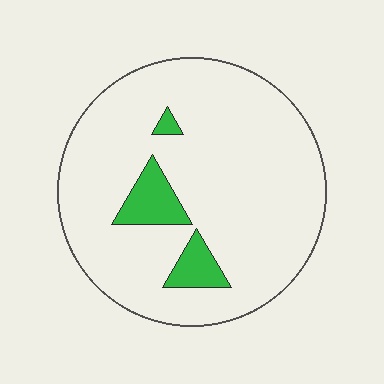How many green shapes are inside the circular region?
3.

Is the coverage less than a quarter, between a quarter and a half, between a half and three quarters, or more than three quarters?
Less than a quarter.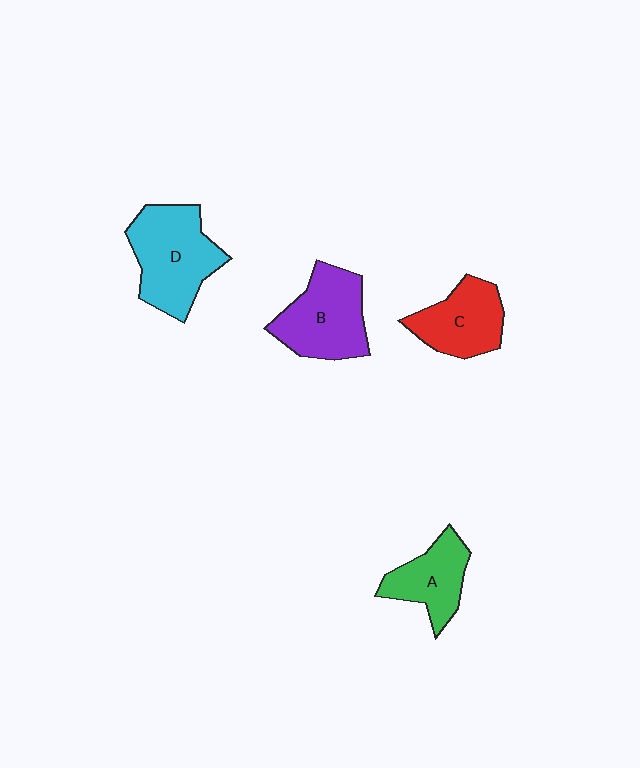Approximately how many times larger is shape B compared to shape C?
Approximately 1.2 times.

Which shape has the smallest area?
Shape A (green).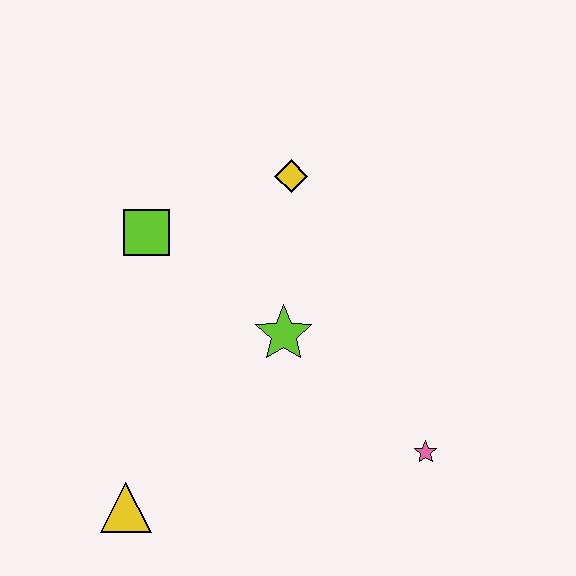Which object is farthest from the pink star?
The lime square is farthest from the pink star.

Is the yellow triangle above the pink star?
No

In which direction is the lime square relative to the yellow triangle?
The lime square is above the yellow triangle.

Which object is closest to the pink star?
The lime star is closest to the pink star.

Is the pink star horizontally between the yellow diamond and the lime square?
No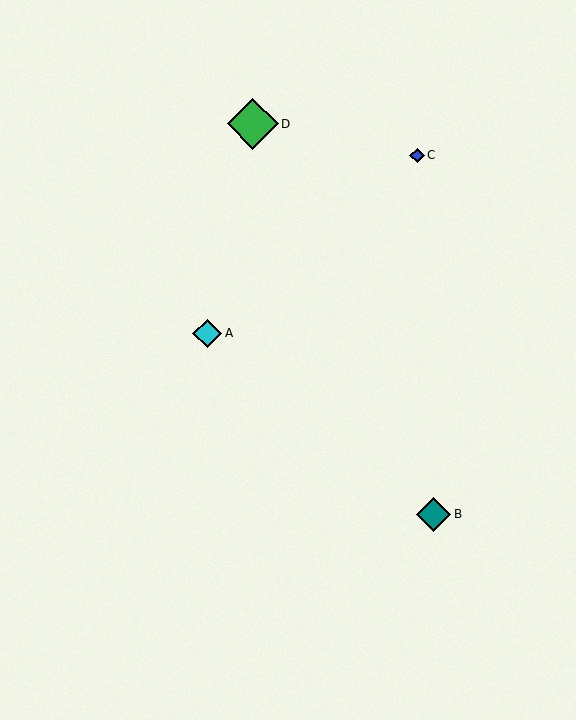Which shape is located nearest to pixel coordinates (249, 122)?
The green diamond (labeled D) at (253, 124) is nearest to that location.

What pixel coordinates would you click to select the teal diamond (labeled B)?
Click at (434, 514) to select the teal diamond B.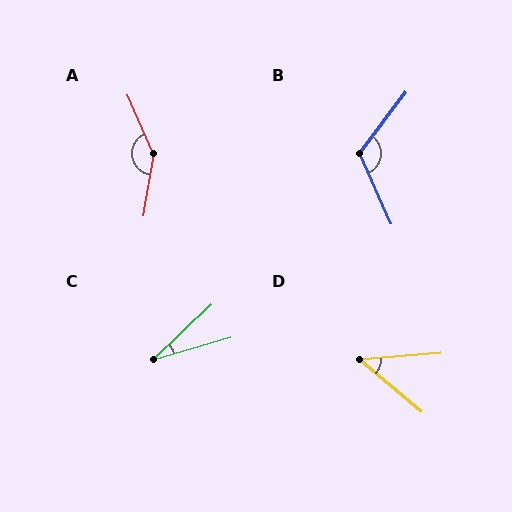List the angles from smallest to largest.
C (27°), D (45°), B (119°), A (147°).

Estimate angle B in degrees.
Approximately 119 degrees.